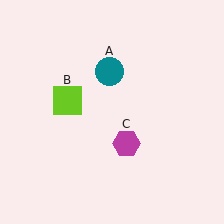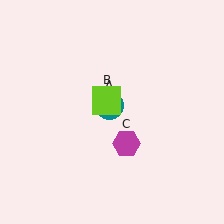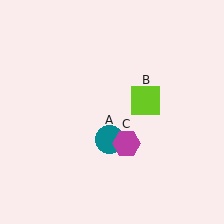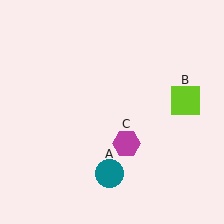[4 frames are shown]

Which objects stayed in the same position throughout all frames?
Magenta hexagon (object C) remained stationary.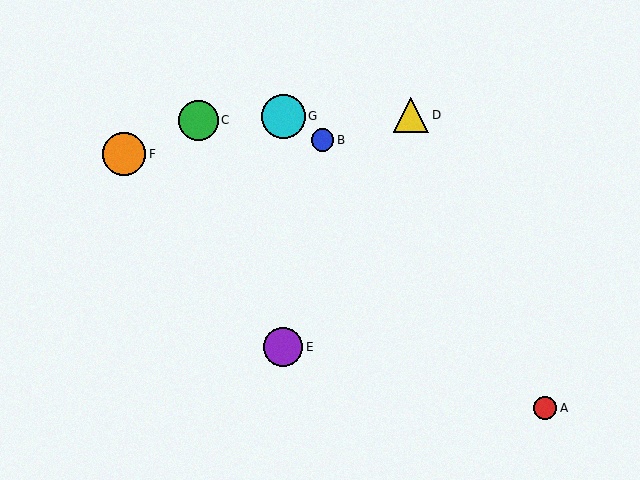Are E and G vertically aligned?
Yes, both are at x≈283.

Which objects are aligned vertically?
Objects E, G are aligned vertically.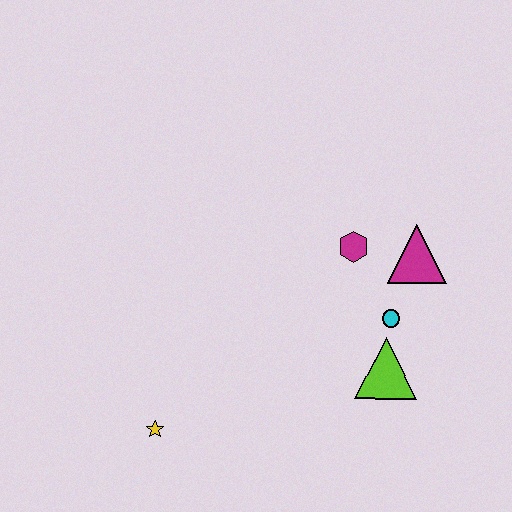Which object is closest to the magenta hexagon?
The magenta triangle is closest to the magenta hexagon.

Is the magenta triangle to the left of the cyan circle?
No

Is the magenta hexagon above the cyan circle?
Yes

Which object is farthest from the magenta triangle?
The yellow star is farthest from the magenta triangle.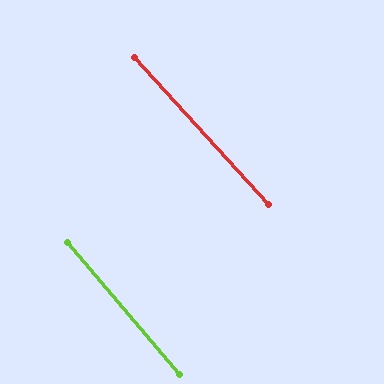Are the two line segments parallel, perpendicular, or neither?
Parallel — their directions differ by only 1.8°.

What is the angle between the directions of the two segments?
Approximately 2 degrees.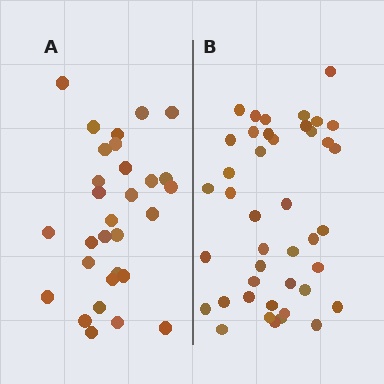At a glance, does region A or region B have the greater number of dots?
Region B (the right region) has more dots.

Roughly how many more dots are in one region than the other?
Region B has roughly 12 or so more dots than region A.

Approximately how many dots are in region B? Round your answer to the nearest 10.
About 40 dots. (The exact count is 42, which rounds to 40.)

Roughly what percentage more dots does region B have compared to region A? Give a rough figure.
About 40% more.